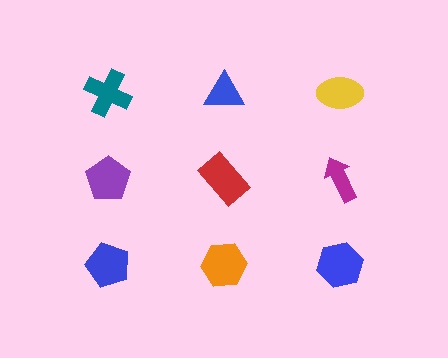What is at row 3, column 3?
A blue hexagon.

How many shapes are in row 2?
3 shapes.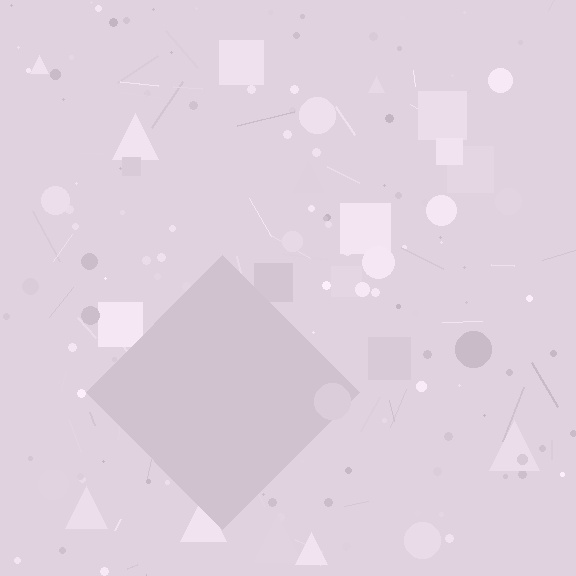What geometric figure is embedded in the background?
A diamond is embedded in the background.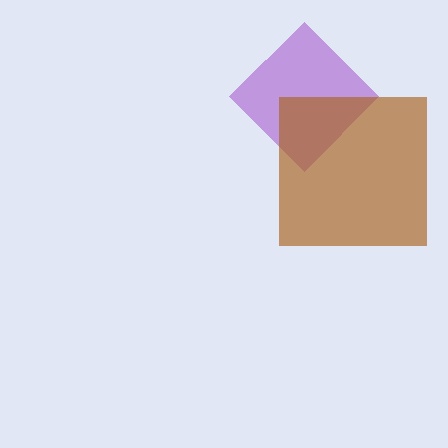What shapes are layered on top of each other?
The layered shapes are: a purple diamond, a brown square.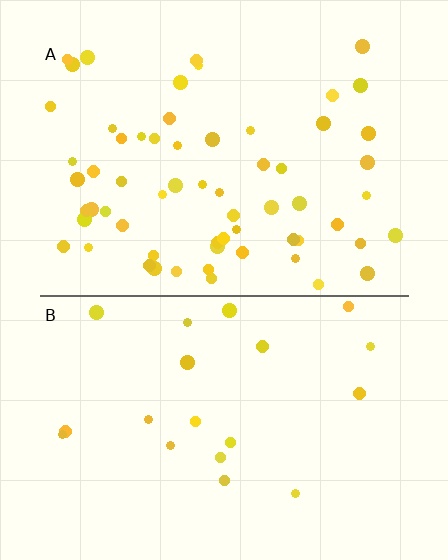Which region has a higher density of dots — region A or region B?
A (the top).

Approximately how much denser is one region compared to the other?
Approximately 3.1× — region A over region B.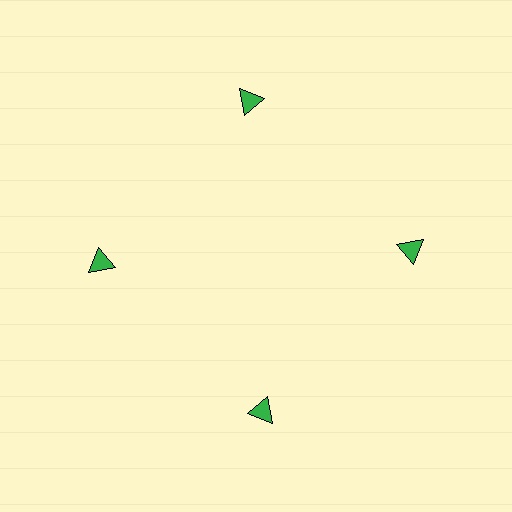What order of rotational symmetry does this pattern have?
This pattern has 4-fold rotational symmetry.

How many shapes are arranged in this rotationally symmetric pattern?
There are 4 shapes, arranged in 4 groups of 1.